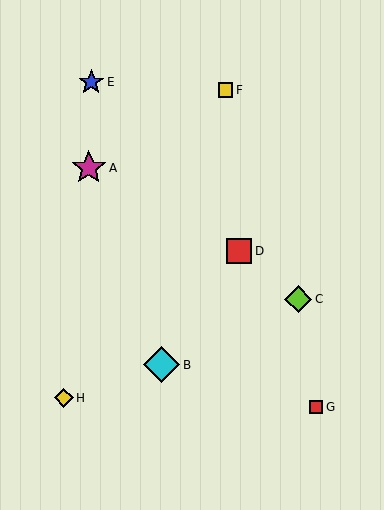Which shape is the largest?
The cyan diamond (labeled B) is the largest.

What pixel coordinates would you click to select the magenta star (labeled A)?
Click at (89, 168) to select the magenta star A.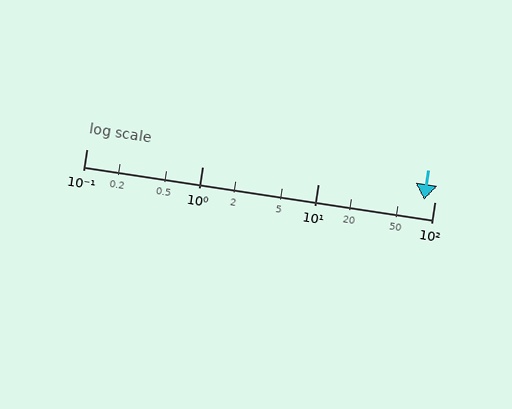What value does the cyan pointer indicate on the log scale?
The pointer indicates approximately 82.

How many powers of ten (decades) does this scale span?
The scale spans 3 decades, from 0.1 to 100.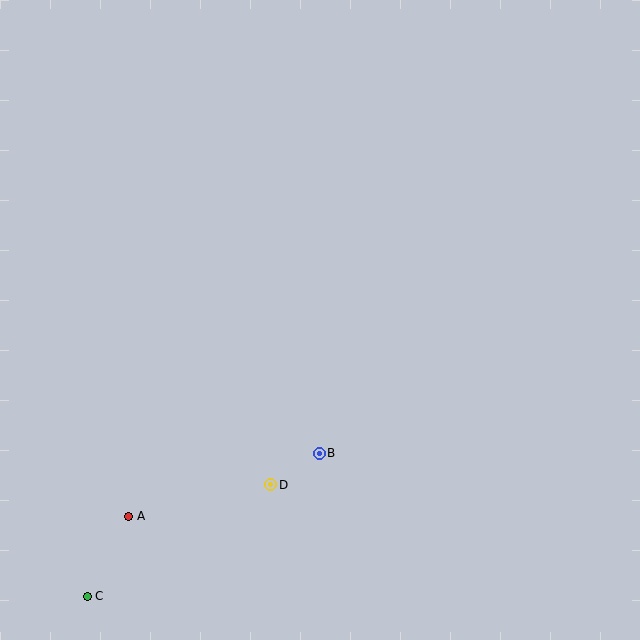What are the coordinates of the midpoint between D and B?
The midpoint between D and B is at (295, 469).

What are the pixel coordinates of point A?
Point A is at (129, 516).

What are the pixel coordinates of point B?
Point B is at (319, 453).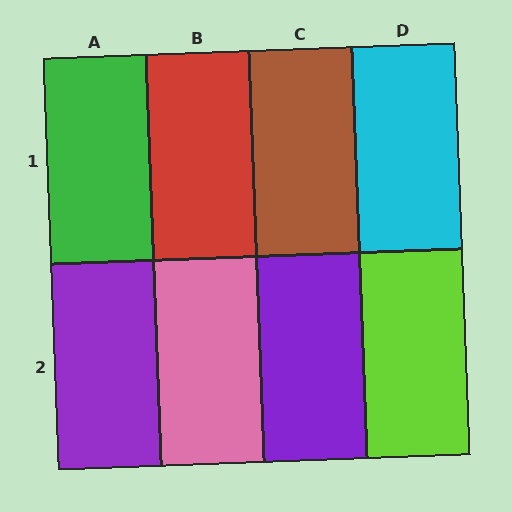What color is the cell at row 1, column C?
Brown.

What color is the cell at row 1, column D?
Cyan.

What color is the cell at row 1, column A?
Green.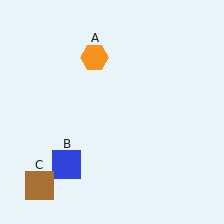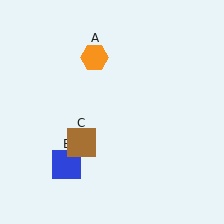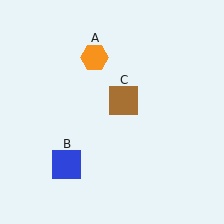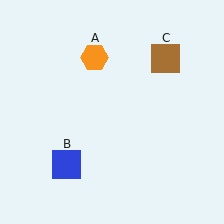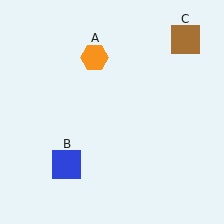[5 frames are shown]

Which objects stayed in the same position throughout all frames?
Orange hexagon (object A) and blue square (object B) remained stationary.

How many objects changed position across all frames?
1 object changed position: brown square (object C).